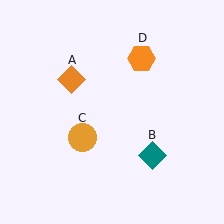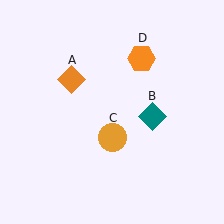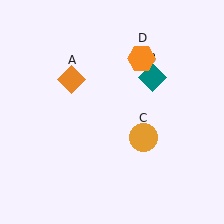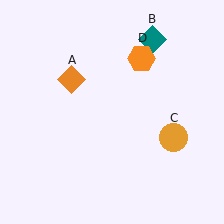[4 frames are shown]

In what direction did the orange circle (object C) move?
The orange circle (object C) moved right.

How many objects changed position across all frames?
2 objects changed position: teal diamond (object B), orange circle (object C).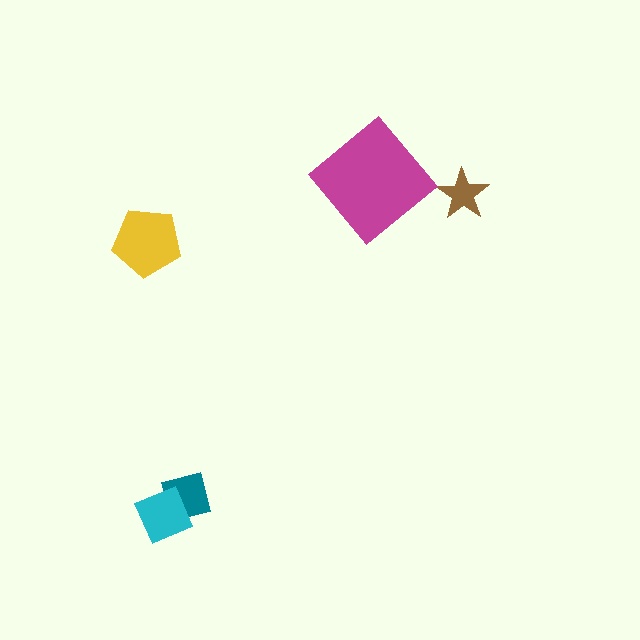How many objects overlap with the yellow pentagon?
0 objects overlap with the yellow pentagon.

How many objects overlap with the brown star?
0 objects overlap with the brown star.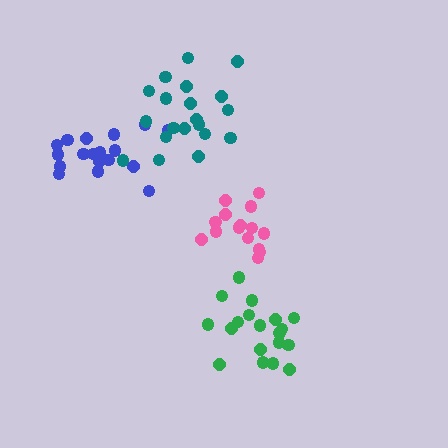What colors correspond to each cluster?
The clusters are colored: blue, pink, teal, green.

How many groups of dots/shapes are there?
There are 4 groups.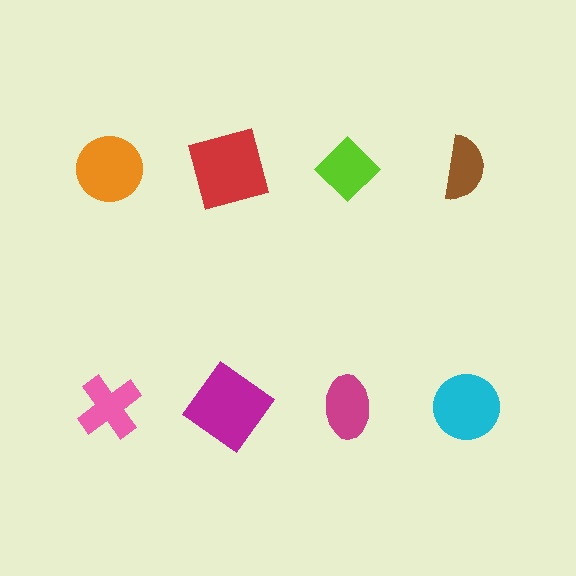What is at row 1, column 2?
A red square.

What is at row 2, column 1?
A pink cross.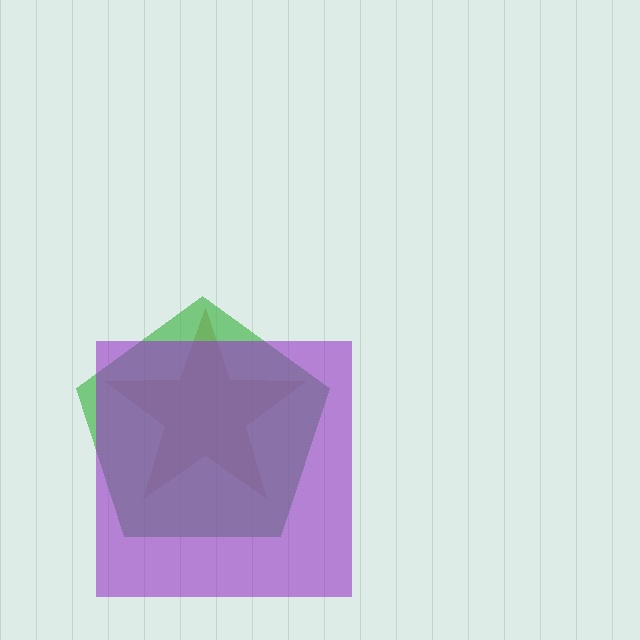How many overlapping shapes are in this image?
There are 3 overlapping shapes in the image.